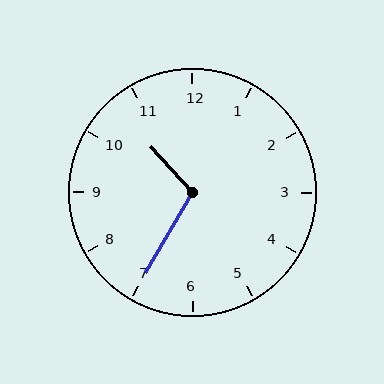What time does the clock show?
10:35.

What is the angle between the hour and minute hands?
Approximately 108 degrees.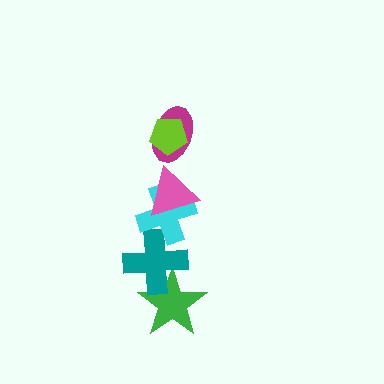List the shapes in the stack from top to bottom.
From top to bottom: the lime pentagon, the magenta ellipse, the pink triangle, the cyan cross, the teal cross, the green star.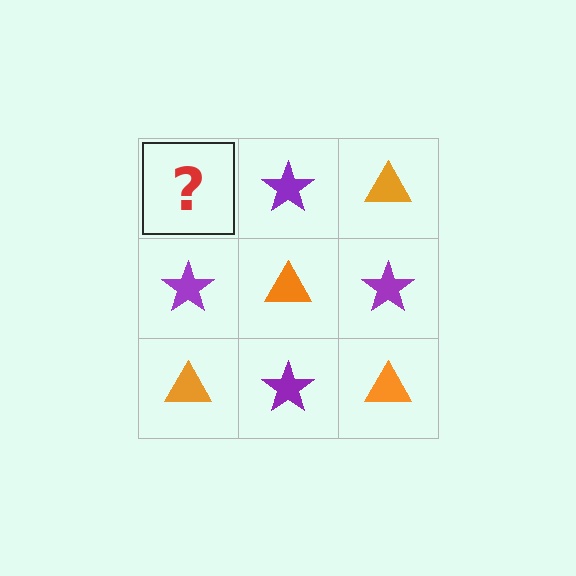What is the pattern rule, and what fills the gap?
The rule is that it alternates orange triangle and purple star in a checkerboard pattern. The gap should be filled with an orange triangle.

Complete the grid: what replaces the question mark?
The question mark should be replaced with an orange triangle.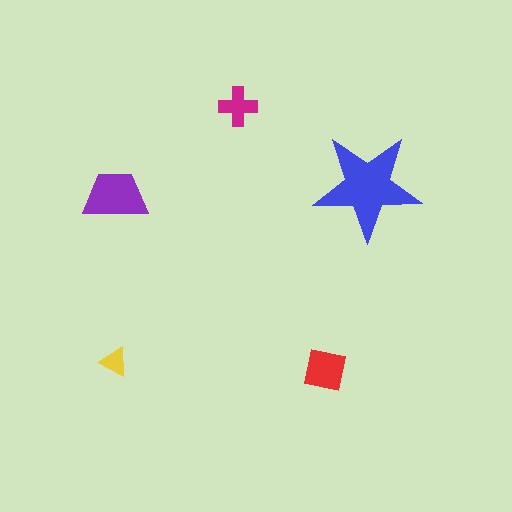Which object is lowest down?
The red square is bottommost.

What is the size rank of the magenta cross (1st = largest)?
4th.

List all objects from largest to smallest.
The blue star, the purple trapezoid, the red square, the magenta cross, the yellow triangle.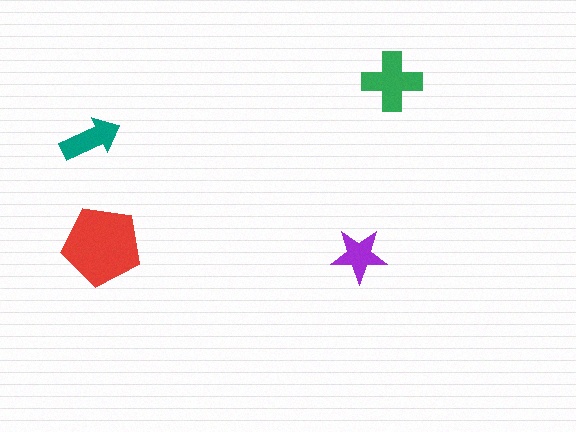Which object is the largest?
The red pentagon.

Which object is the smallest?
The purple star.